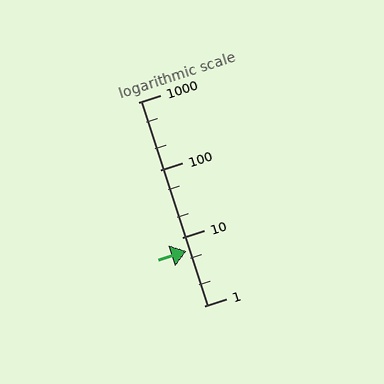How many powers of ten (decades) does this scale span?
The scale spans 3 decades, from 1 to 1000.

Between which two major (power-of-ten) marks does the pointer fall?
The pointer is between 1 and 10.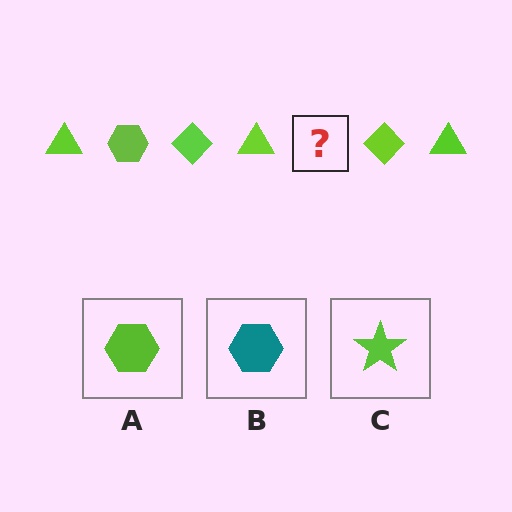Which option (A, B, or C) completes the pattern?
A.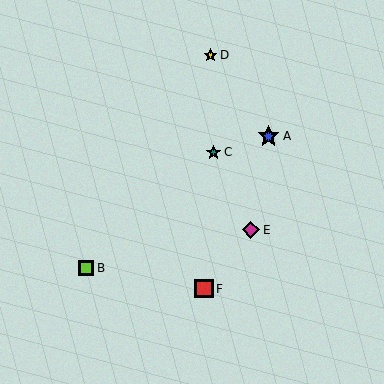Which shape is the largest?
The blue star (labeled A) is the largest.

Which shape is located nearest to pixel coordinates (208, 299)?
The red square (labeled F) at (204, 289) is nearest to that location.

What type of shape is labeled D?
Shape D is a yellow star.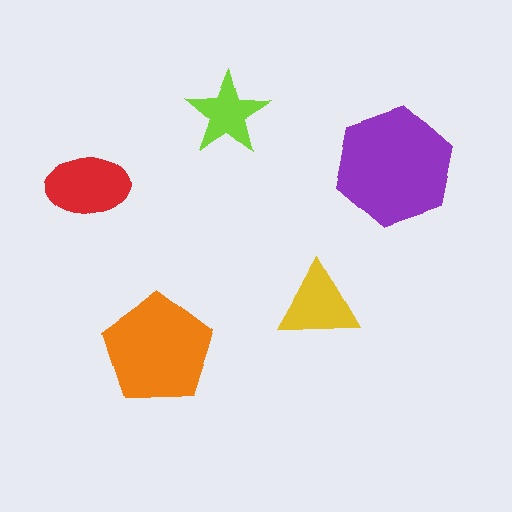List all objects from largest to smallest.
The purple hexagon, the orange pentagon, the red ellipse, the yellow triangle, the lime star.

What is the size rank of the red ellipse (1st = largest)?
3rd.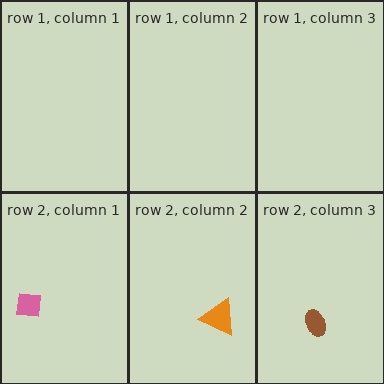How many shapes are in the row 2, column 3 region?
1.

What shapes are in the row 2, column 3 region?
The brown ellipse.